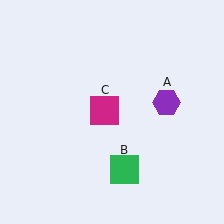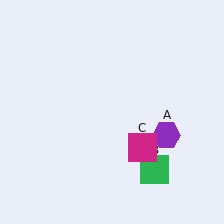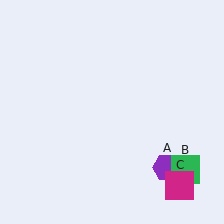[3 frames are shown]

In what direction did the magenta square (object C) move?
The magenta square (object C) moved down and to the right.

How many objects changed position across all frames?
3 objects changed position: purple hexagon (object A), green square (object B), magenta square (object C).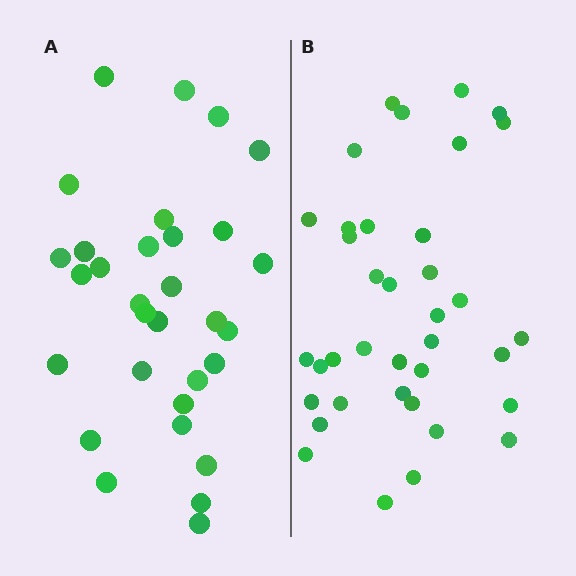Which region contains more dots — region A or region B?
Region B (the right region) has more dots.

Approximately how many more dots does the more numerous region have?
Region B has about 6 more dots than region A.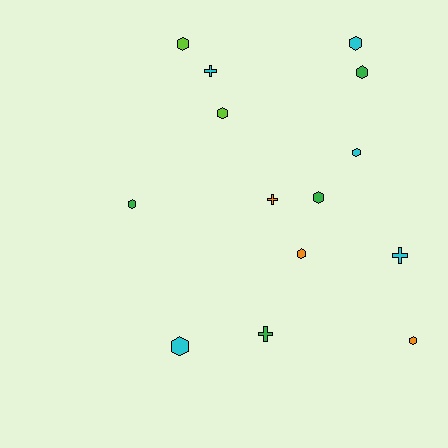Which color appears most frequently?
Cyan, with 5 objects.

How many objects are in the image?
There are 14 objects.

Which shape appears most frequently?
Hexagon, with 10 objects.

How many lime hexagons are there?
There are 2 lime hexagons.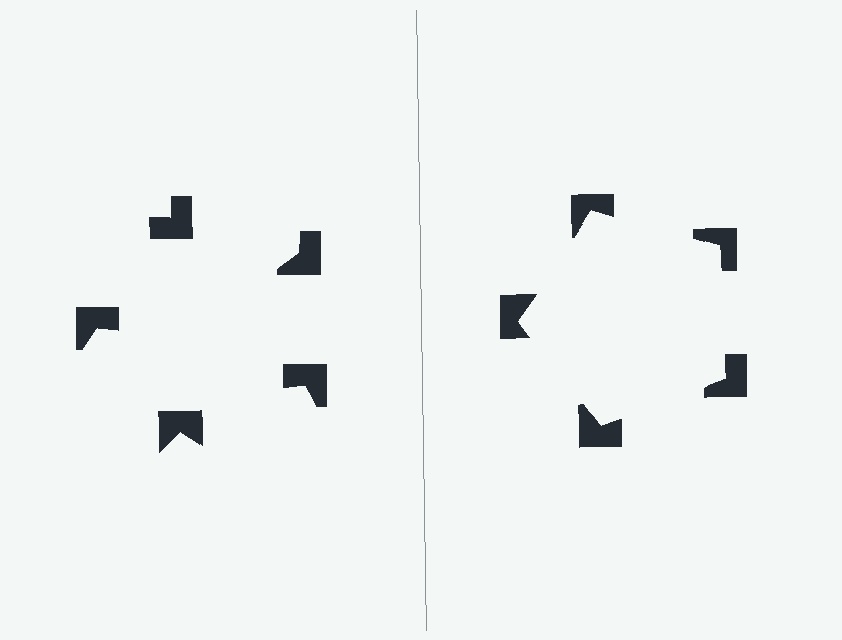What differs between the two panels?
The notched squares are positioned identically on both sides; only the wedge orientations differ. On the right they align to a pentagon; on the left they are misaligned.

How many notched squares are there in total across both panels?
10 — 5 on each side.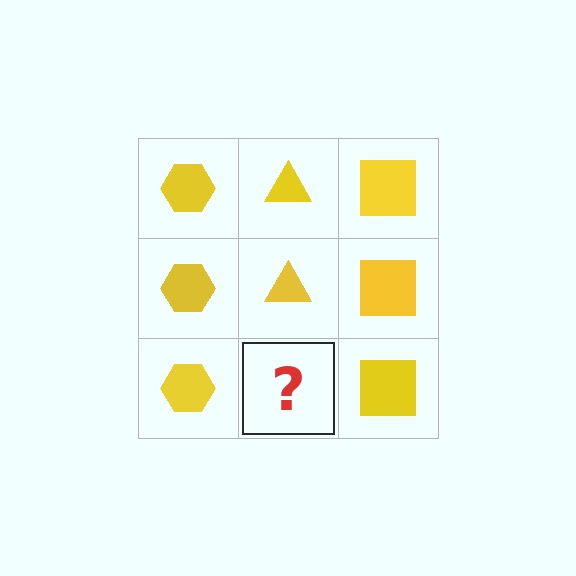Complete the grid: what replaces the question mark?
The question mark should be replaced with a yellow triangle.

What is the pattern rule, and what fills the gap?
The rule is that each column has a consistent shape. The gap should be filled with a yellow triangle.